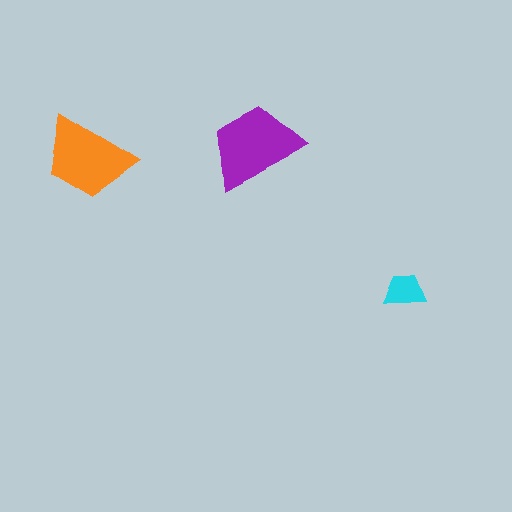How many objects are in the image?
There are 3 objects in the image.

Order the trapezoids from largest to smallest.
the purple one, the orange one, the cyan one.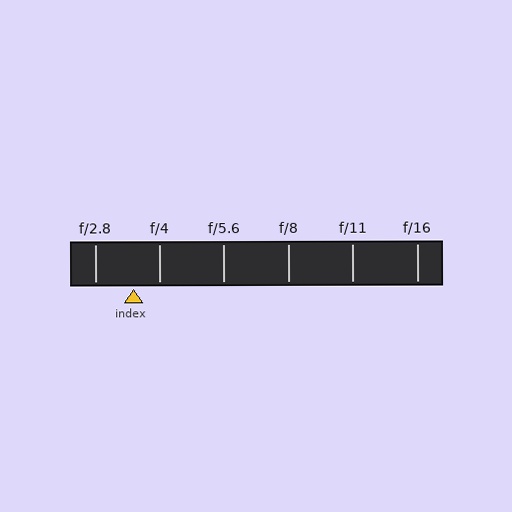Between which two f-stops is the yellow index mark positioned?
The index mark is between f/2.8 and f/4.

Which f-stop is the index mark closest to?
The index mark is closest to f/4.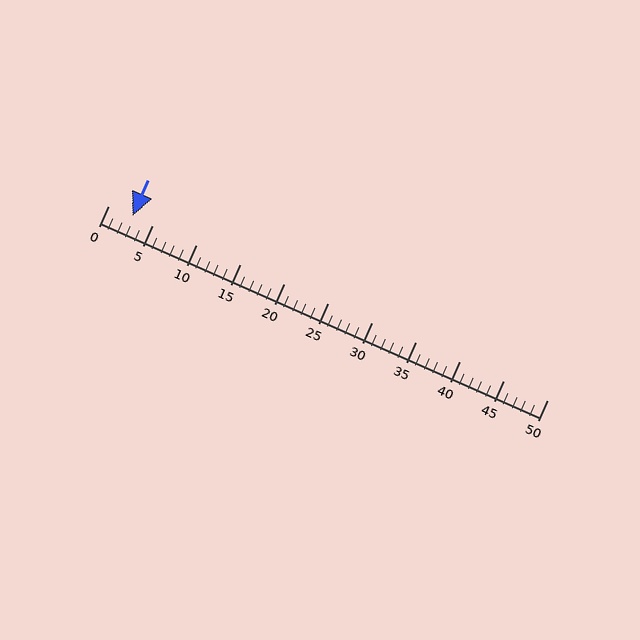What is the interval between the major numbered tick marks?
The major tick marks are spaced 5 units apart.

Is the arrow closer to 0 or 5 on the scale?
The arrow is closer to 5.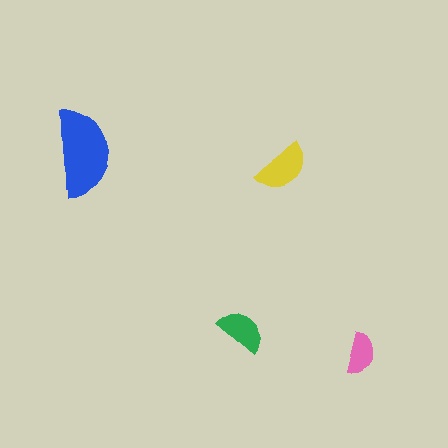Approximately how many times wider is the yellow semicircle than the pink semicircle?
About 1.5 times wider.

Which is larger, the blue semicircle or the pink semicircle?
The blue one.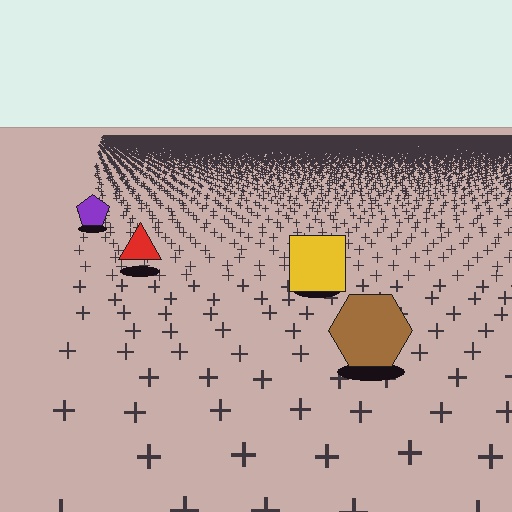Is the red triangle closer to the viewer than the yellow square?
No. The yellow square is closer — you can tell from the texture gradient: the ground texture is coarser near it.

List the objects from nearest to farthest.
From nearest to farthest: the brown hexagon, the yellow square, the red triangle, the purple pentagon.